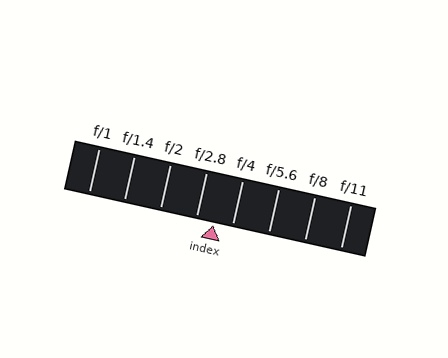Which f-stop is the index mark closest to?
The index mark is closest to f/2.8.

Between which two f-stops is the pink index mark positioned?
The index mark is between f/2.8 and f/4.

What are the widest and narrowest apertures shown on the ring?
The widest aperture shown is f/1 and the narrowest is f/11.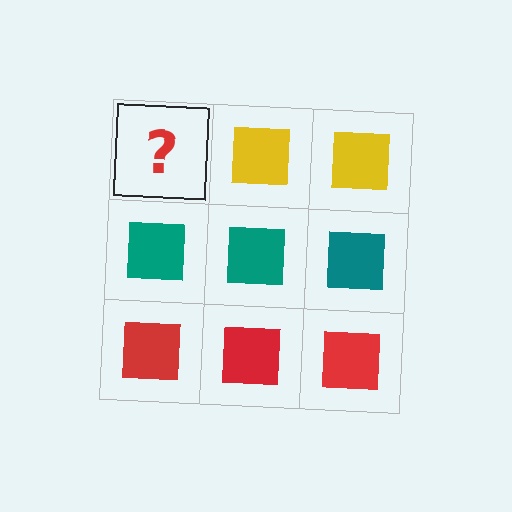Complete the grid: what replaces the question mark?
The question mark should be replaced with a yellow square.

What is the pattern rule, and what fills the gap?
The rule is that each row has a consistent color. The gap should be filled with a yellow square.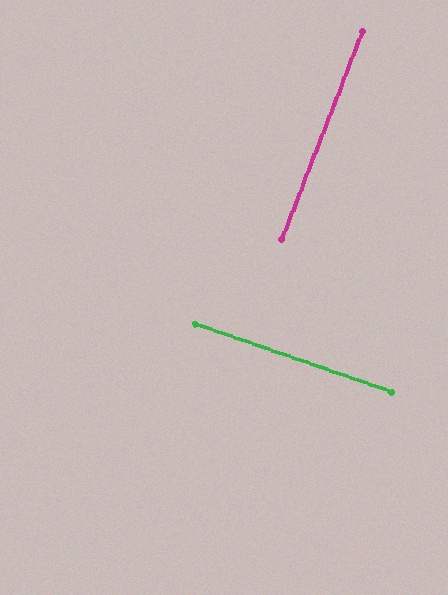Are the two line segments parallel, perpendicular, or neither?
Perpendicular — they meet at approximately 88°.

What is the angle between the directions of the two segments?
Approximately 88 degrees.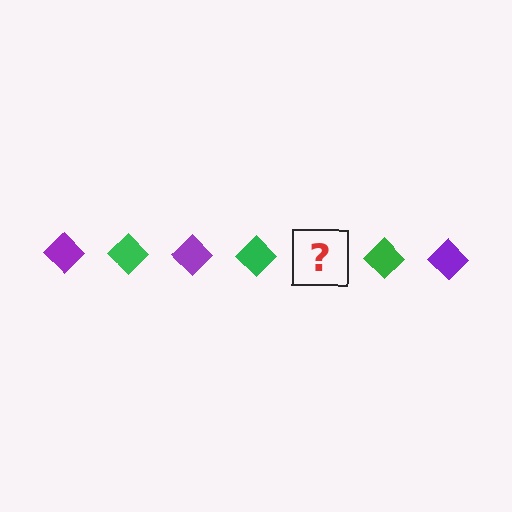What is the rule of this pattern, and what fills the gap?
The rule is that the pattern cycles through purple, green diamonds. The gap should be filled with a purple diamond.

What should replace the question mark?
The question mark should be replaced with a purple diamond.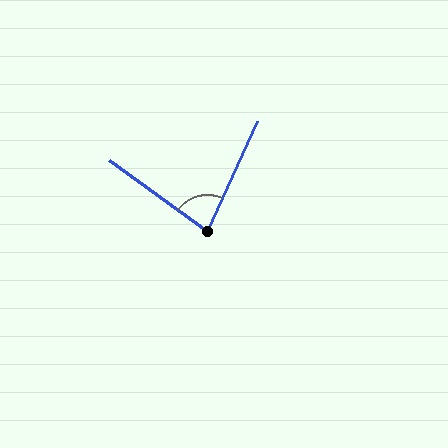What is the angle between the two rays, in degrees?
Approximately 78 degrees.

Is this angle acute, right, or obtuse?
It is acute.